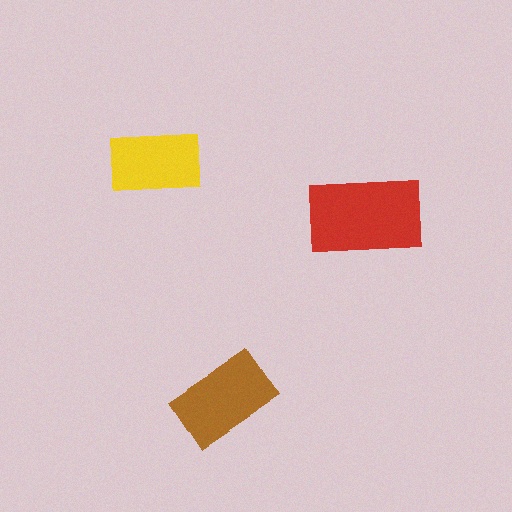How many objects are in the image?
There are 3 objects in the image.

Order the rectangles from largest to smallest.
the red one, the brown one, the yellow one.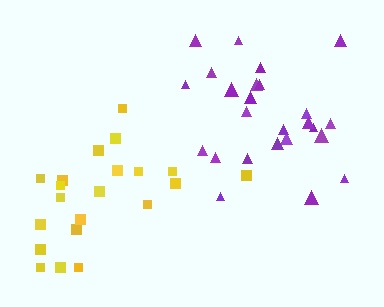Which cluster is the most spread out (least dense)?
Yellow.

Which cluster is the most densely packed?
Purple.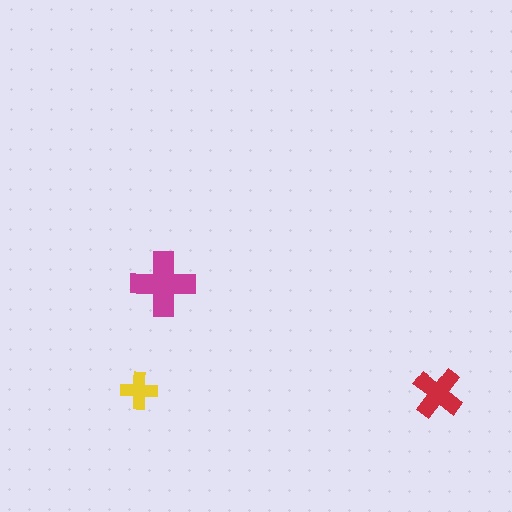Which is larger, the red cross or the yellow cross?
The red one.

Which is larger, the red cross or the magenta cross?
The magenta one.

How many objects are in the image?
There are 3 objects in the image.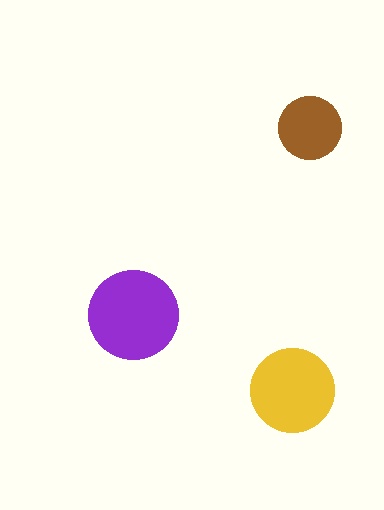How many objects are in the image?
There are 3 objects in the image.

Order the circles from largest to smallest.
the purple one, the yellow one, the brown one.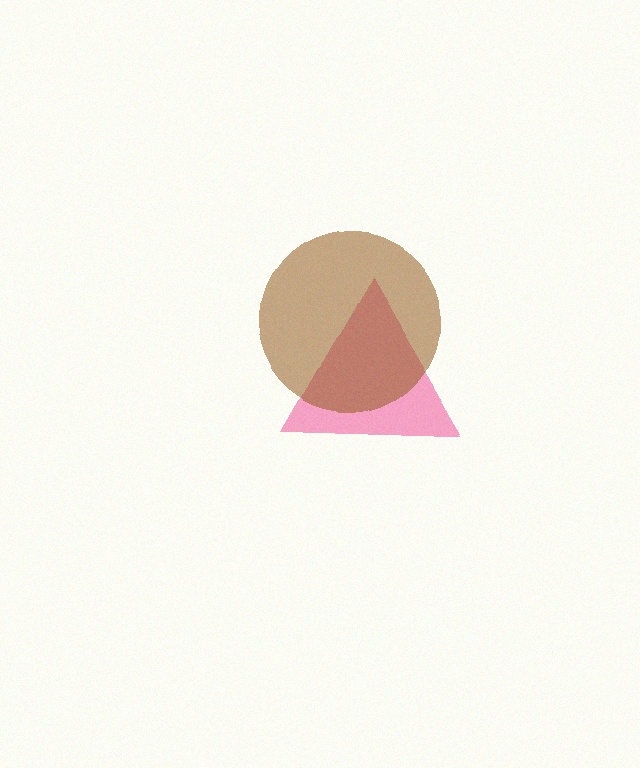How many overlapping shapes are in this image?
There are 2 overlapping shapes in the image.